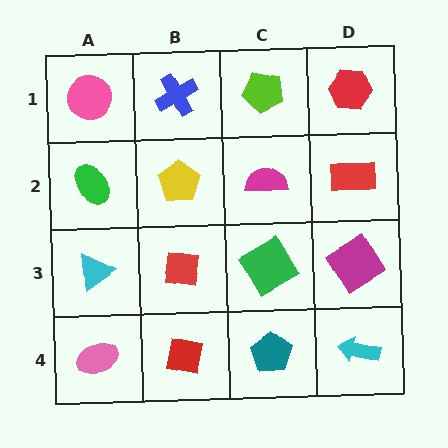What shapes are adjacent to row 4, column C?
A green square (row 3, column C), a red square (row 4, column B), a cyan arrow (row 4, column D).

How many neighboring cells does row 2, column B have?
4.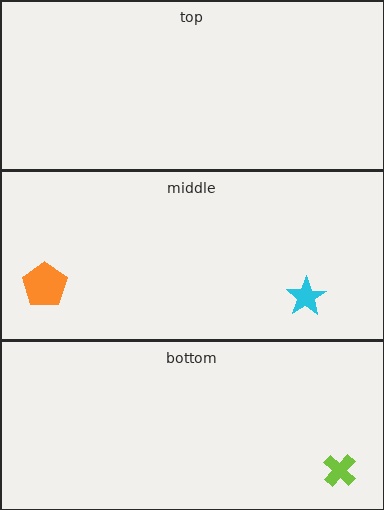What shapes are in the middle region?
The cyan star, the orange pentagon.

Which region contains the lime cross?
The bottom region.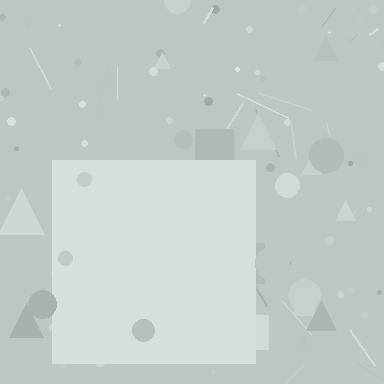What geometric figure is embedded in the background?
A square is embedded in the background.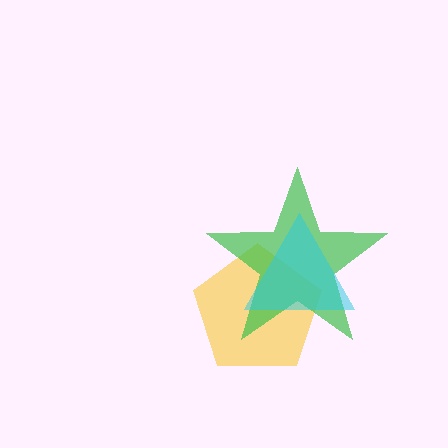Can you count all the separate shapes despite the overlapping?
Yes, there are 3 separate shapes.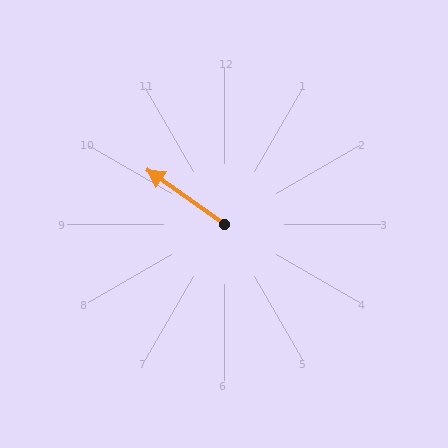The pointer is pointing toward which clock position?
Roughly 10 o'clock.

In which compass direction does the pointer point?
Northwest.